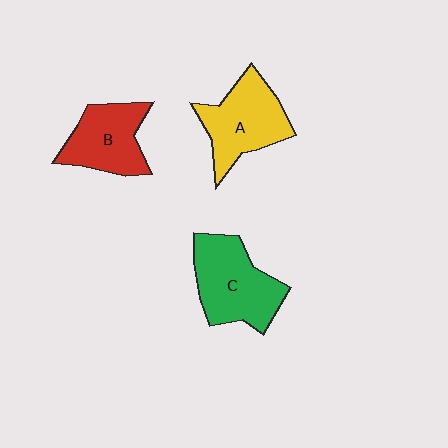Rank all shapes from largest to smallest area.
From largest to smallest: C (green), A (yellow), B (red).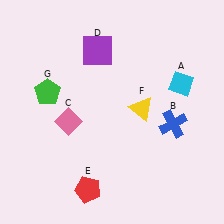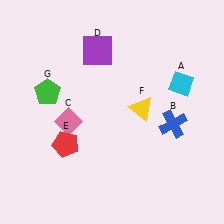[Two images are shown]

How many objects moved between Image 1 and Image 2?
1 object moved between the two images.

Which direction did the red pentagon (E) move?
The red pentagon (E) moved up.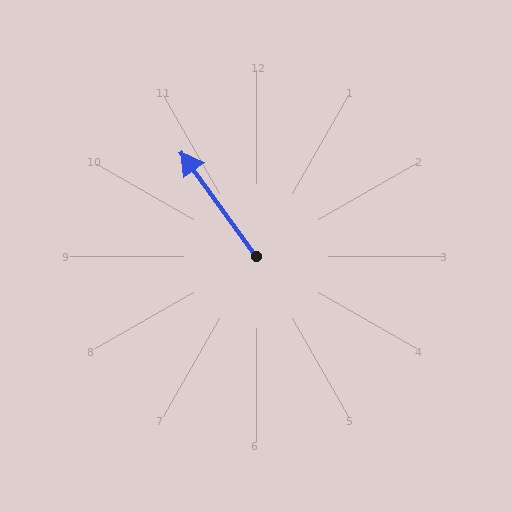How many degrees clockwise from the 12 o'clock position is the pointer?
Approximately 324 degrees.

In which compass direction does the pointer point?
Northwest.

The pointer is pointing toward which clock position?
Roughly 11 o'clock.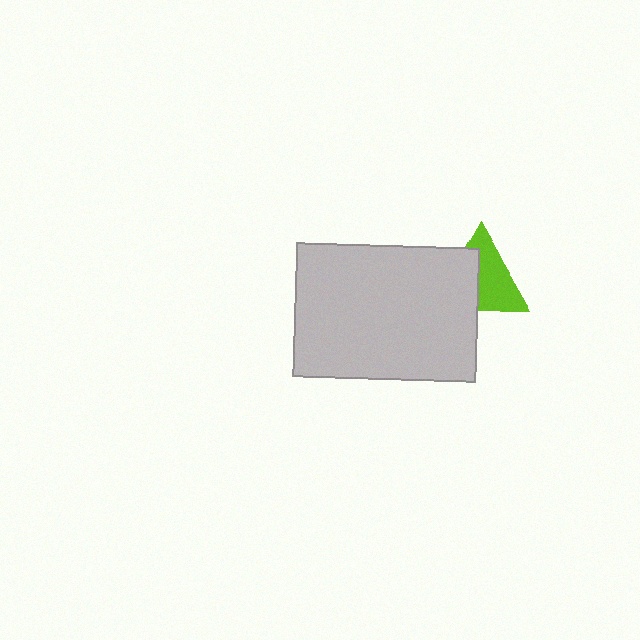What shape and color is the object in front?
The object in front is a light gray rectangle.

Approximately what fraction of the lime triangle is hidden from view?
Roughly 44% of the lime triangle is hidden behind the light gray rectangle.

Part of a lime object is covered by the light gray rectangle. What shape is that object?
It is a triangle.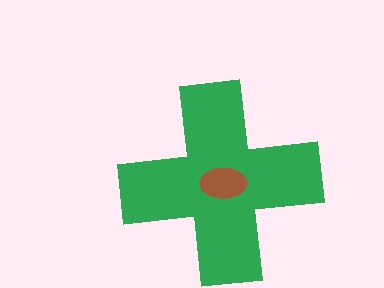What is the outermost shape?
The green cross.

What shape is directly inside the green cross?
The brown ellipse.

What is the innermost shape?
The brown ellipse.